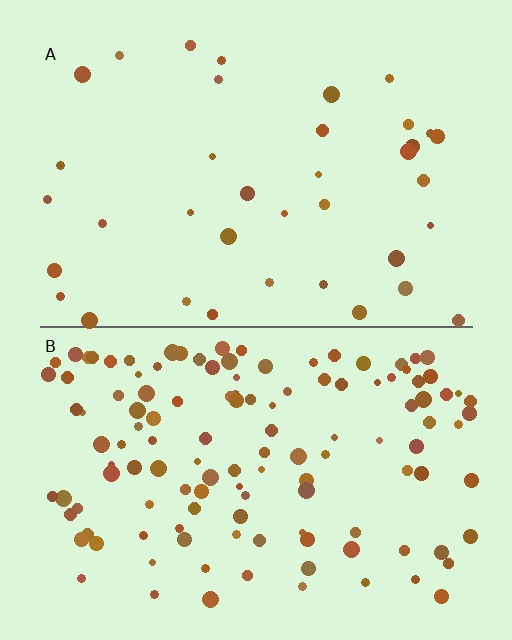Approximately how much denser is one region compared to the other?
Approximately 3.4× — region B over region A.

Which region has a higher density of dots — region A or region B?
B (the bottom).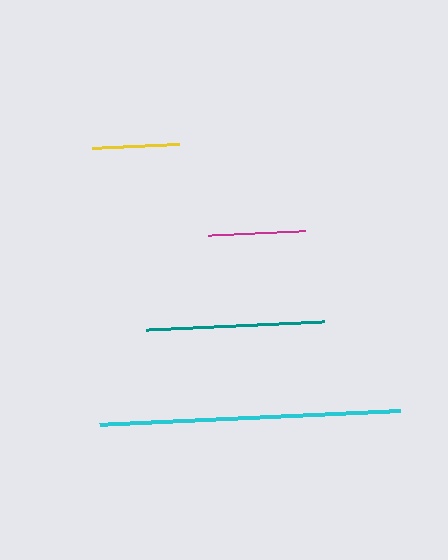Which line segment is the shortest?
The yellow line is the shortest at approximately 87 pixels.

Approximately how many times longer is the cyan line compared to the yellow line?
The cyan line is approximately 3.5 times the length of the yellow line.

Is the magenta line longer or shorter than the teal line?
The teal line is longer than the magenta line.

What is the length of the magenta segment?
The magenta segment is approximately 97 pixels long.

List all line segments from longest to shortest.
From longest to shortest: cyan, teal, magenta, yellow.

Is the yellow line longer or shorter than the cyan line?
The cyan line is longer than the yellow line.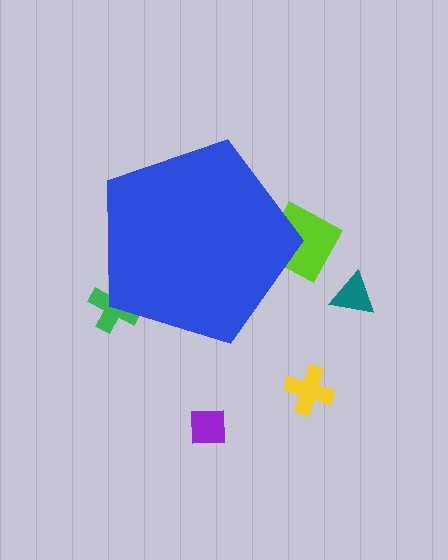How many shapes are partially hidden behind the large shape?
2 shapes are partially hidden.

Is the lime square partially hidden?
Yes, the lime square is partially hidden behind the blue pentagon.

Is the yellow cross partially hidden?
No, the yellow cross is fully visible.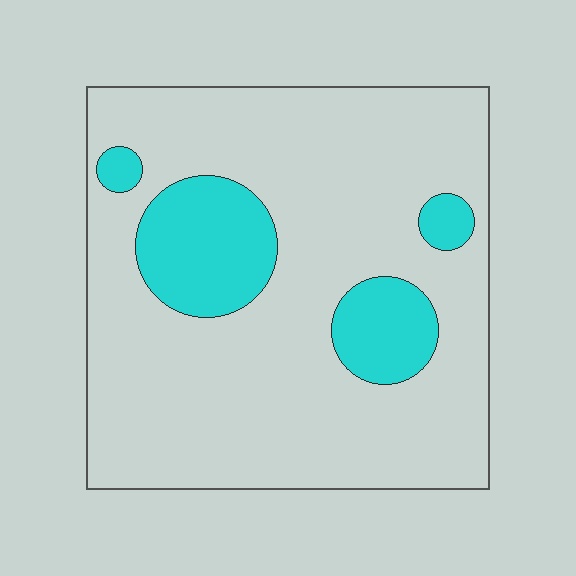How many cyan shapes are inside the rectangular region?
4.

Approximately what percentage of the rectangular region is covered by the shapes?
Approximately 20%.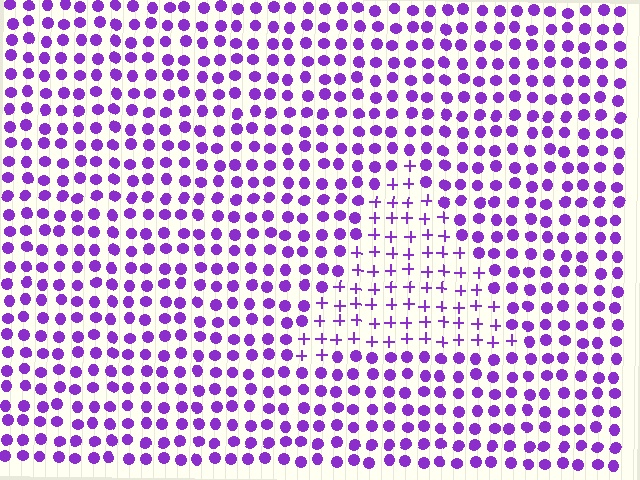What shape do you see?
I see a triangle.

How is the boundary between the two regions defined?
The boundary is defined by a change in element shape: plus signs inside vs. circles outside. All elements share the same color and spacing.